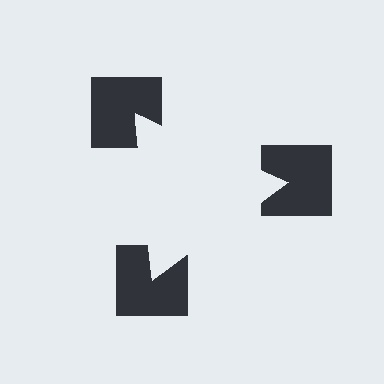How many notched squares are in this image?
There are 3 — one at each vertex of the illusory triangle.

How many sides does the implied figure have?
3 sides.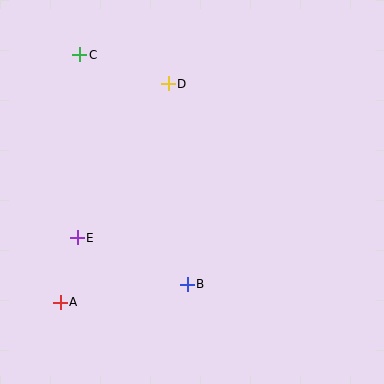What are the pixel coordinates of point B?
Point B is at (187, 284).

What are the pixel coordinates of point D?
Point D is at (168, 84).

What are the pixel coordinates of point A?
Point A is at (60, 302).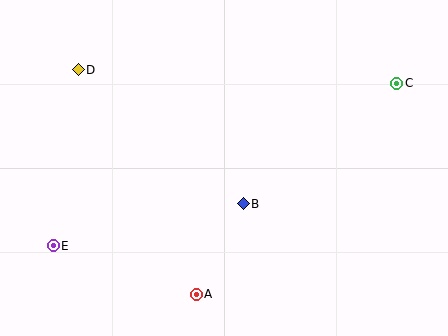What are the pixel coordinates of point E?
Point E is at (53, 246).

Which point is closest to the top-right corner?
Point C is closest to the top-right corner.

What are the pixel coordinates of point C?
Point C is at (397, 83).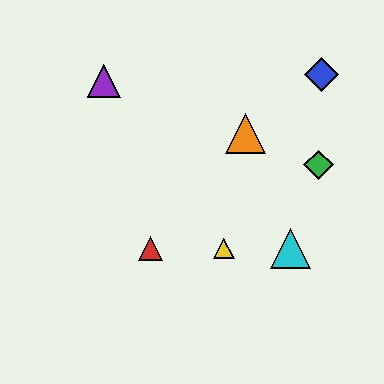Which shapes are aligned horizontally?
The red triangle, the yellow triangle, the cyan triangle are aligned horizontally.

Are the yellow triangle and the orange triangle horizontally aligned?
No, the yellow triangle is at y≈249 and the orange triangle is at y≈133.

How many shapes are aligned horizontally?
3 shapes (the red triangle, the yellow triangle, the cyan triangle) are aligned horizontally.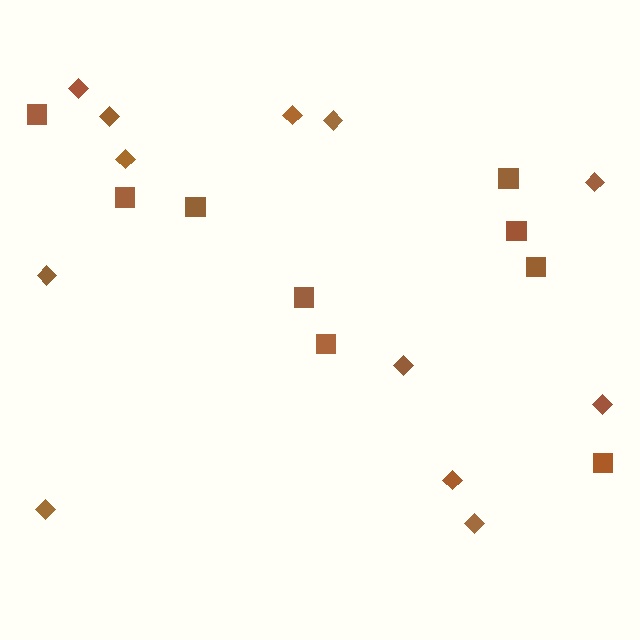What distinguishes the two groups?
There are 2 groups: one group of diamonds (12) and one group of squares (9).